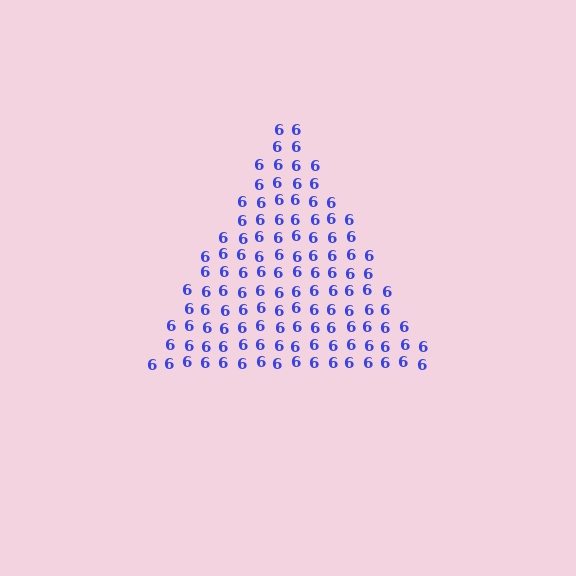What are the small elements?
The small elements are digit 6's.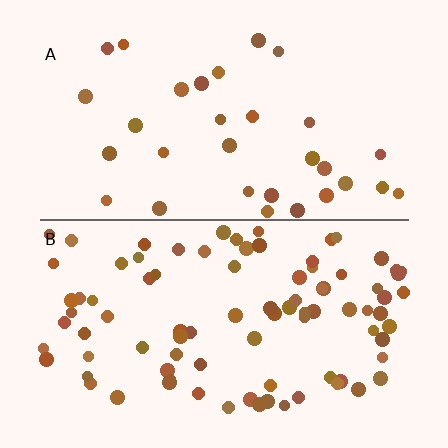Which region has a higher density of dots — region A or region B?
B (the bottom).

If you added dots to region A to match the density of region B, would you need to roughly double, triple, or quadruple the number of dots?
Approximately triple.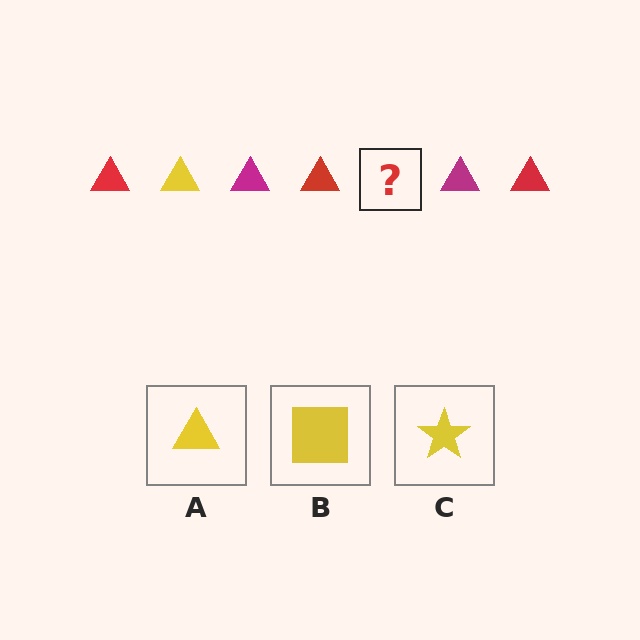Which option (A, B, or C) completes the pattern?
A.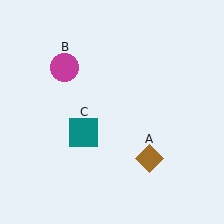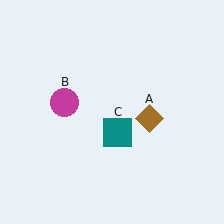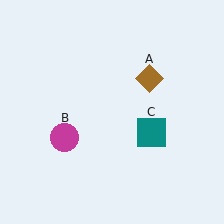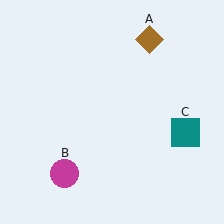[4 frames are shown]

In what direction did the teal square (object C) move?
The teal square (object C) moved right.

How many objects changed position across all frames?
3 objects changed position: brown diamond (object A), magenta circle (object B), teal square (object C).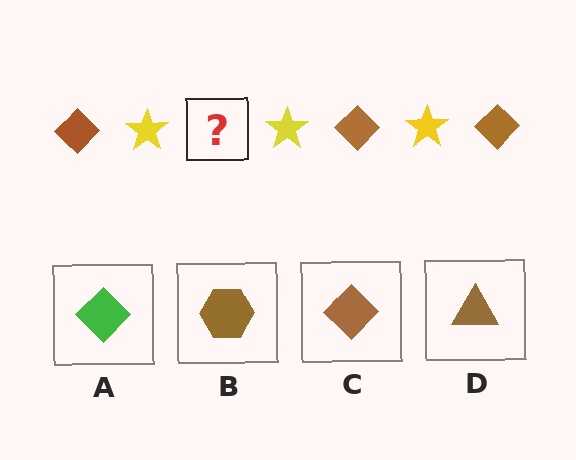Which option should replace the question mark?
Option C.